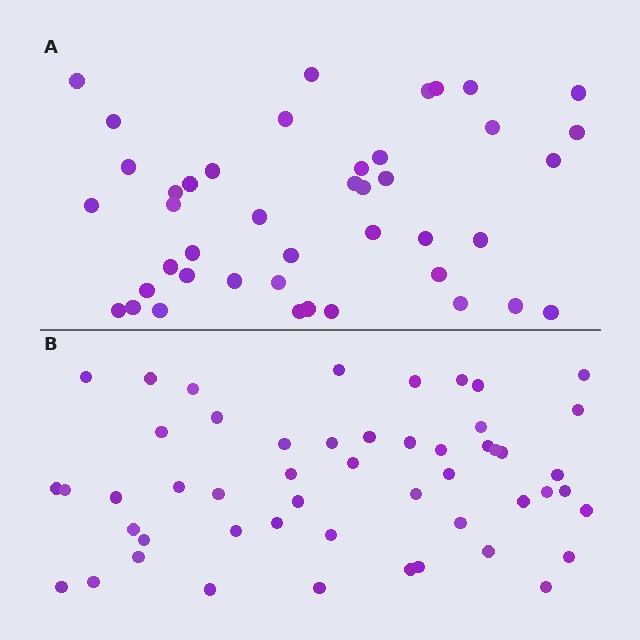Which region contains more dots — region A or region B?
Region B (the bottom region) has more dots.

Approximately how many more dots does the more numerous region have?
Region B has roughly 8 or so more dots than region A.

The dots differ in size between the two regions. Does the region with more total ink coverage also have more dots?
No. Region A has more total ink coverage because its dots are larger, but region B actually contains more individual dots. Total area can be misleading — the number of items is what matters here.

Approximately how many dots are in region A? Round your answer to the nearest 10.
About 40 dots. (The exact count is 43, which rounds to 40.)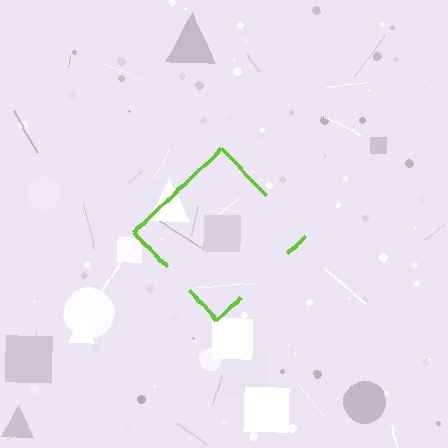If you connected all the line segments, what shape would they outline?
They would outline a diamond.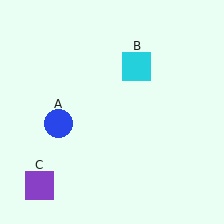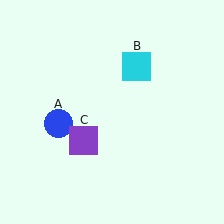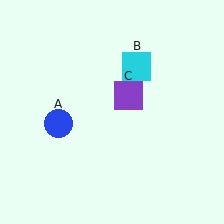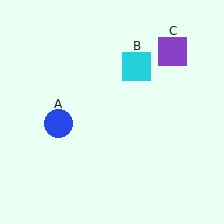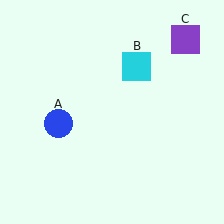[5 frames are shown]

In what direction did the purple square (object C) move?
The purple square (object C) moved up and to the right.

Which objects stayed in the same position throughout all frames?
Blue circle (object A) and cyan square (object B) remained stationary.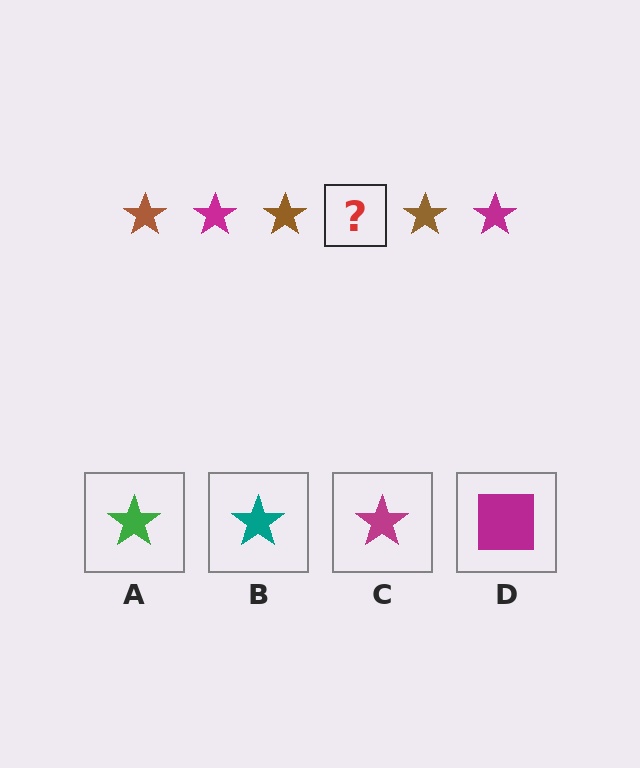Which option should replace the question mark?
Option C.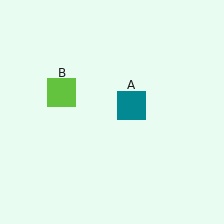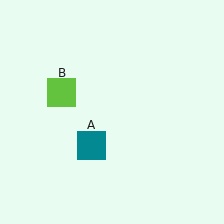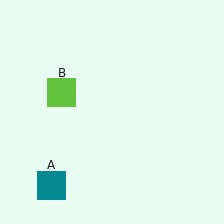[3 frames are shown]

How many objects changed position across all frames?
1 object changed position: teal square (object A).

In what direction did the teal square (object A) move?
The teal square (object A) moved down and to the left.